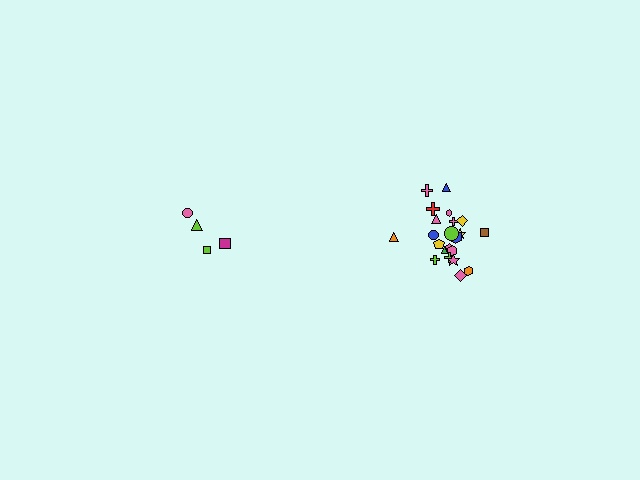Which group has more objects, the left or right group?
The right group.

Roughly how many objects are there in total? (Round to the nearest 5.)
Roughly 25 objects in total.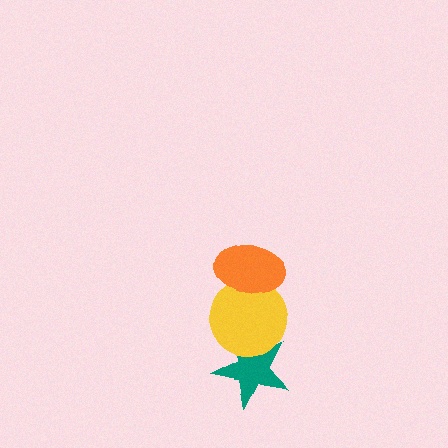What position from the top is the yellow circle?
The yellow circle is 2nd from the top.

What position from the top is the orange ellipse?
The orange ellipse is 1st from the top.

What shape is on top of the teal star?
The yellow circle is on top of the teal star.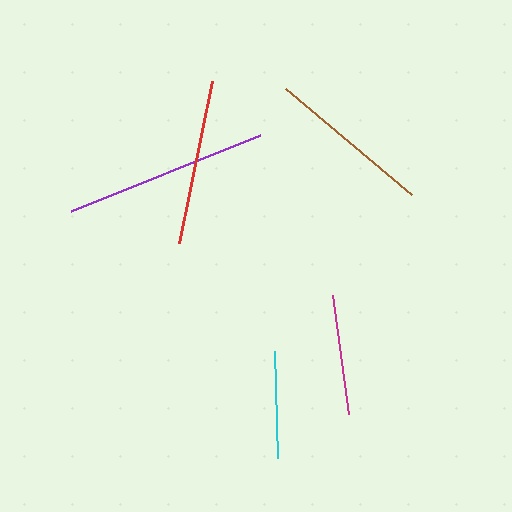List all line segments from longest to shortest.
From longest to shortest: purple, brown, red, magenta, cyan.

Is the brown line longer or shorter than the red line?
The brown line is longer than the red line.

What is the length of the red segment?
The red segment is approximately 165 pixels long.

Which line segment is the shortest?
The cyan line is the shortest at approximately 107 pixels.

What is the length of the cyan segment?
The cyan segment is approximately 107 pixels long.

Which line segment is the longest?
The purple line is the longest at approximately 204 pixels.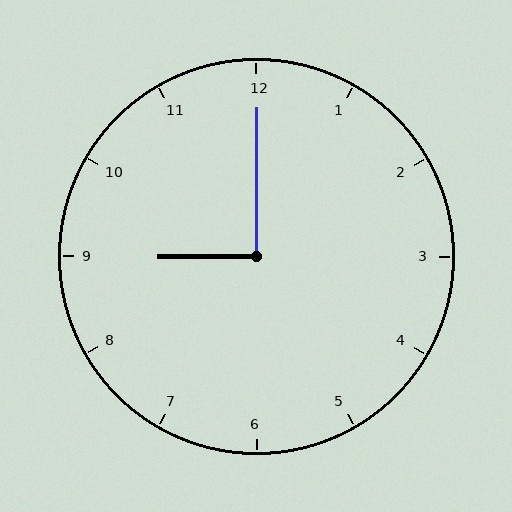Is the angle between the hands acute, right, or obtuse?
It is right.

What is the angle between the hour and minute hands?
Approximately 90 degrees.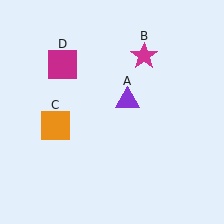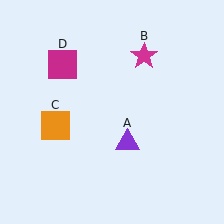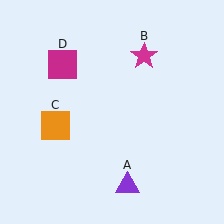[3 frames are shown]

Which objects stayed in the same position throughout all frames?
Magenta star (object B) and orange square (object C) and magenta square (object D) remained stationary.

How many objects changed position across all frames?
1 object changed position: purple triangle (object A).